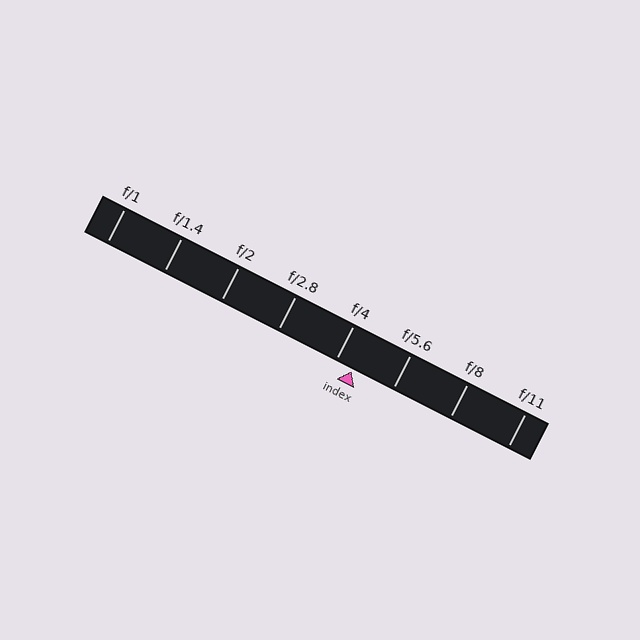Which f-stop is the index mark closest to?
The index mark is closest to f/4.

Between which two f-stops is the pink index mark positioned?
The index mark is between f/4 and f/5.6.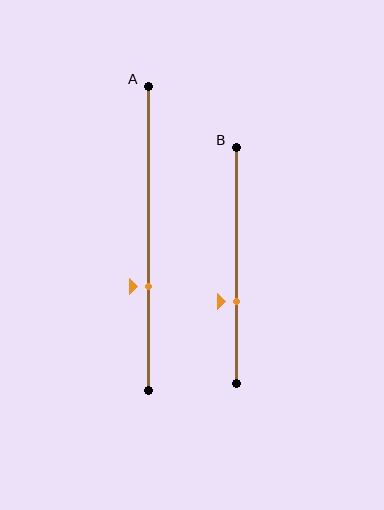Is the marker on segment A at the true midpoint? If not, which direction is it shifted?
No, the marker on segment A is shifted downward by about 16% of the segment length.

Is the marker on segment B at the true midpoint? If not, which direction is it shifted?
No, the marker on segment B is shifted downward by about 15% of the segment length.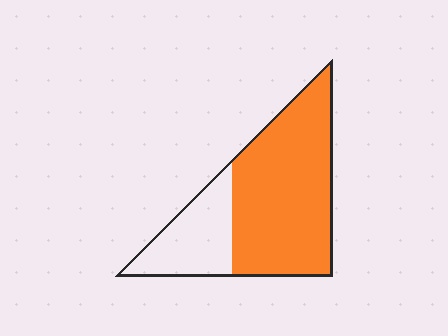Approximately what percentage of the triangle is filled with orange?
Approximately 70%.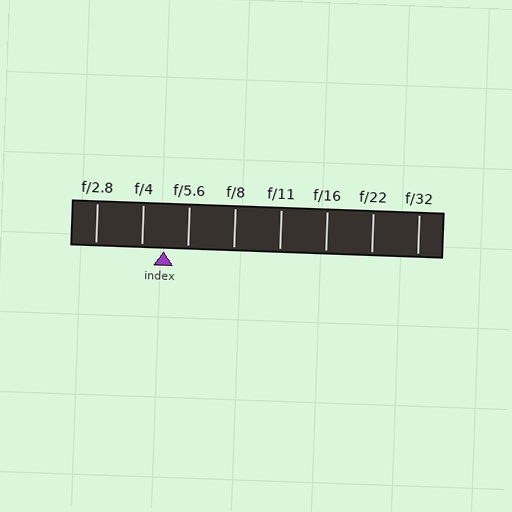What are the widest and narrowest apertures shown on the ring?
The widest aperture shown is f/2.8 and the narrowest is f/32.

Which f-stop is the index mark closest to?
The index mark is closest to f/4.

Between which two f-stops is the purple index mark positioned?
The index mark is between f/4 and f/5.6.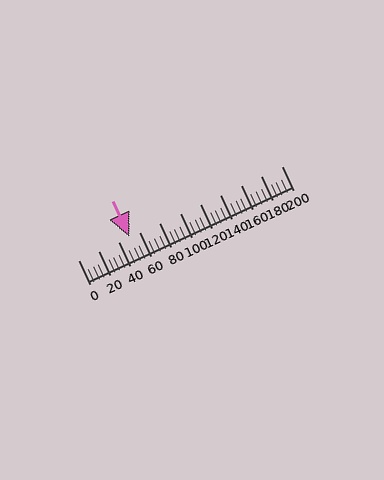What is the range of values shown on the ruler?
The ruler shows values from 0 to 200.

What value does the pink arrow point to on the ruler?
The pink arrow points to approximately 50.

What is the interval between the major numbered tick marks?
The major tick marks are spaced 20 units apart.